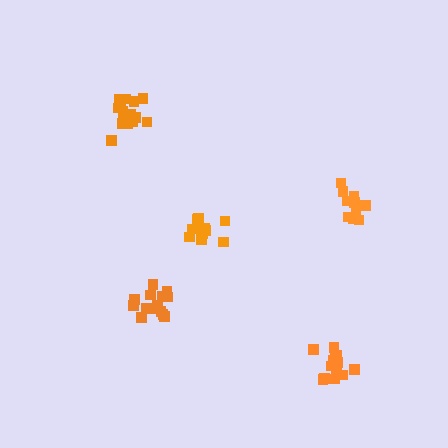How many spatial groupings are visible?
There are 5 spatial groupings.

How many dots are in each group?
Group 1: 15 dots, Group 2: 10 dots, Group 3: 15 dots, Group 4: 15 dots, Group 5: 14 dots (69 total).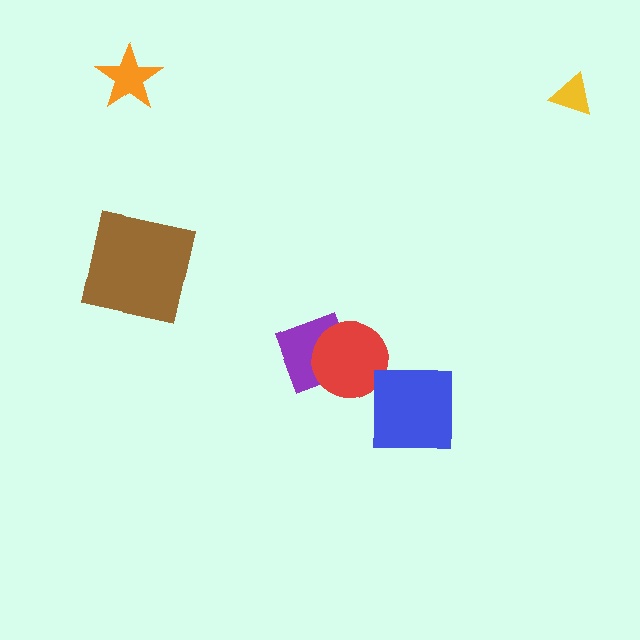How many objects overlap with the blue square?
0 objects overlap with the blue square.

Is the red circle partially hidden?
No, no other shape covers it.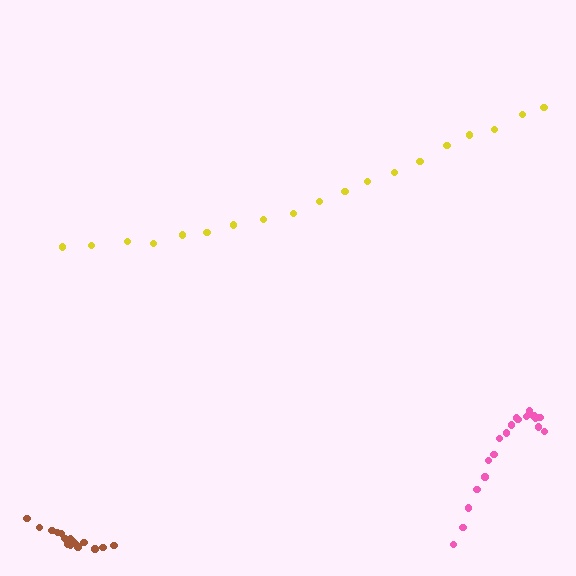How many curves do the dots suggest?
There are 3 distinct paths.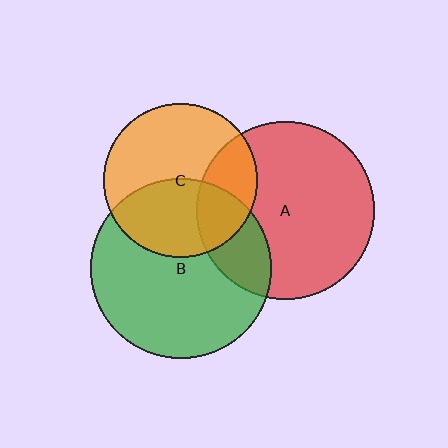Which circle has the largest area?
Circle B (green).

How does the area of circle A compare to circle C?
Approximately 1.3 times.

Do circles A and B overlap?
Yes.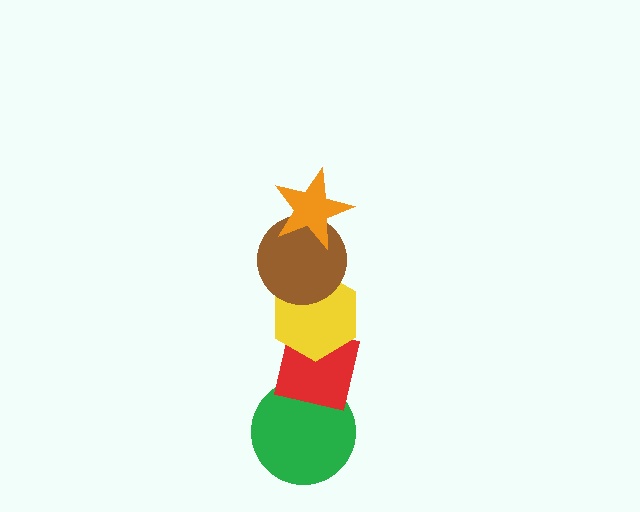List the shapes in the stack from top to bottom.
From top to bottom: the orange star, the brown circle, the yellow hexagon, the red square, the green circle.